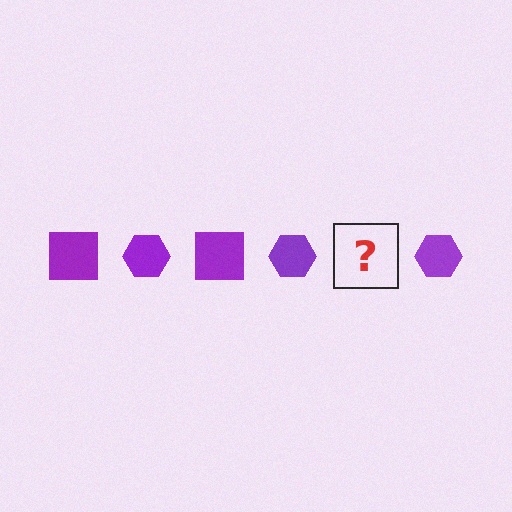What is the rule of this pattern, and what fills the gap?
The rule is that the pattern cycles through square, hexagon shapes in purple. The gap should be filled with a purple square.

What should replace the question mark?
The question mark should be replaced with a purple square.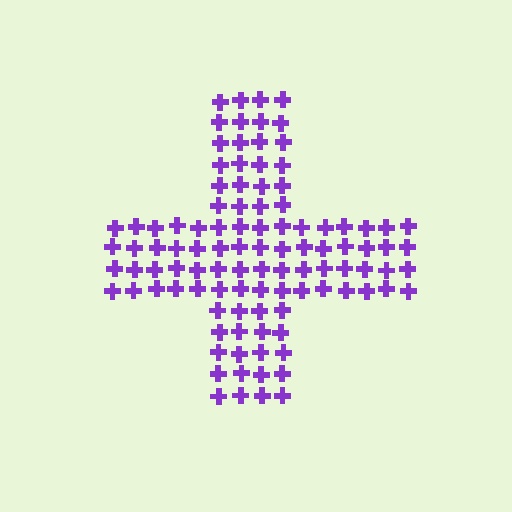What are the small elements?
The small elements are crosses.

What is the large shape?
The large shape is a cross.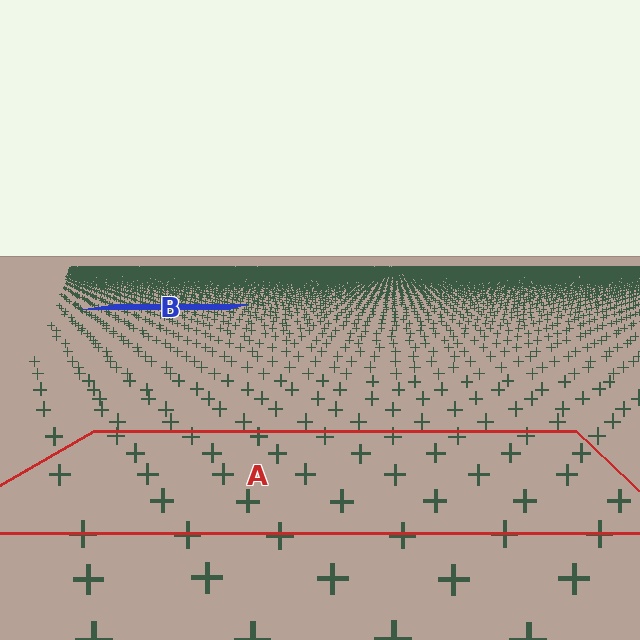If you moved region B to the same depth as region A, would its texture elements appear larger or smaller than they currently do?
They would appear larger. At a closer depth, the same texture elements are projected at a bigger on-screen size.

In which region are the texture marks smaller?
The texture marks are smaller in region B, because it is farther away.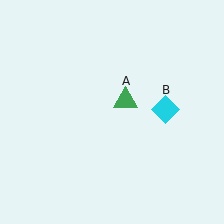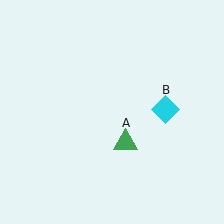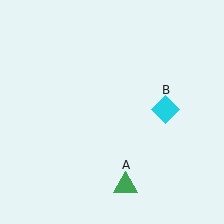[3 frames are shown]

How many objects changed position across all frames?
1 object changed position: green triangle (object A).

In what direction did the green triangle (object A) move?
The green triangle (object A) moved down.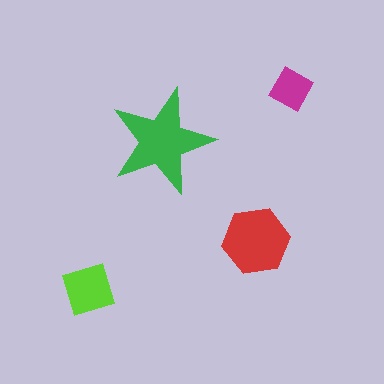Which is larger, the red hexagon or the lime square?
The red hexagon.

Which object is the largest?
The green star.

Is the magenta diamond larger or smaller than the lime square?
Smaller.